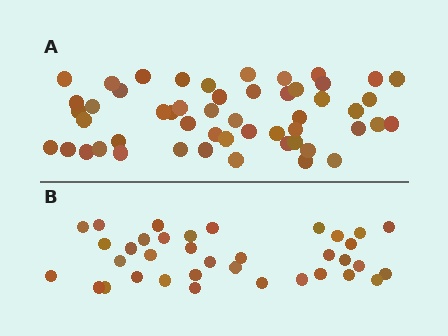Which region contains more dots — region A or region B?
Region A (the top region) has more dots.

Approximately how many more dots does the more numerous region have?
Region A has approximately 15 more dots than region B.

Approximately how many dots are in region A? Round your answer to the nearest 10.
About 50 dots. (The exact count is 52, which rounds to 50.)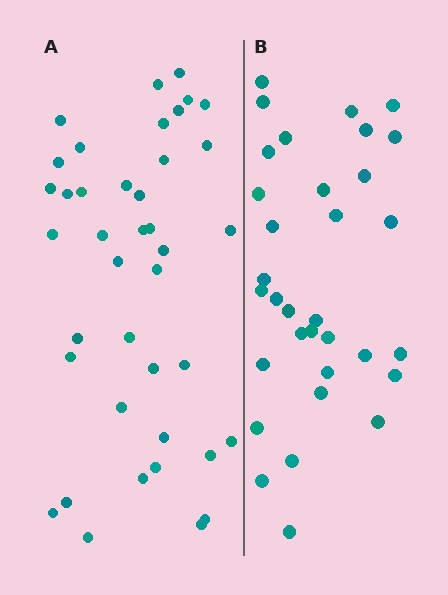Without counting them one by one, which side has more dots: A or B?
Region A (the left region) has more dots.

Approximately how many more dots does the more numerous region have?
Region A has roughly 8 or so more dots than region B.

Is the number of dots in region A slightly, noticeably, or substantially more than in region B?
Region A has only slightly more — the two regions are fairly close. The ratio is roughly 1.2 to 1.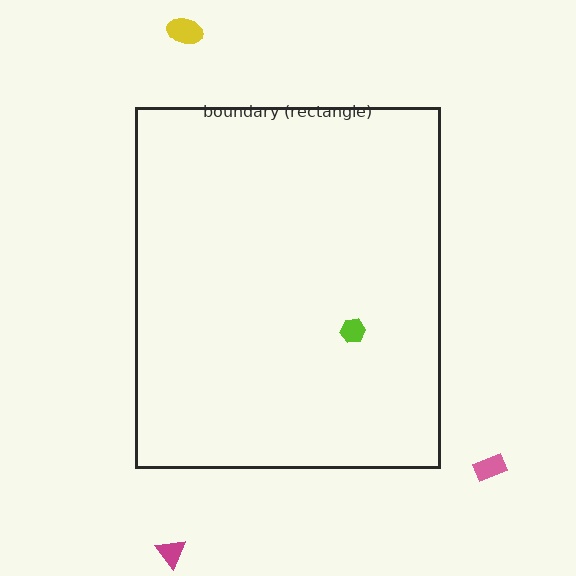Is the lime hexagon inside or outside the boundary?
Inside.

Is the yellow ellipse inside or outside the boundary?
Outside.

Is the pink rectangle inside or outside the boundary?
Outside.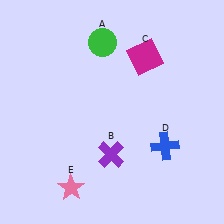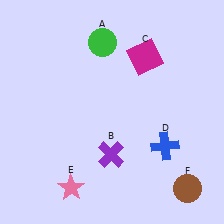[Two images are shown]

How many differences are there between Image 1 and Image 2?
There is 1 difference between the two images.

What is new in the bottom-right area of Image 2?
A brown circle (F) was added in the bottom-right area of Image 2.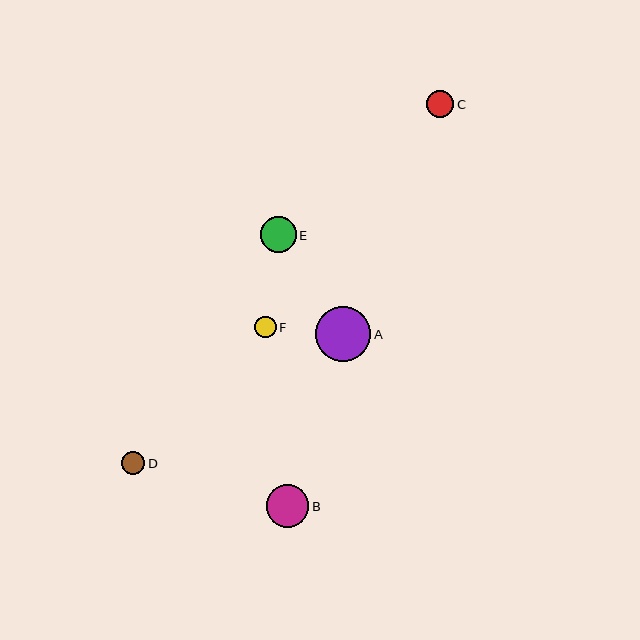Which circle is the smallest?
Circle F is the smallest with a size of approximately 21 pixels.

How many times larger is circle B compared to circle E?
Circle B is approximately 1.2 times the size of circle E.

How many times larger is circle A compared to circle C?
Circle A is approximately 2.0 times the size of circle C.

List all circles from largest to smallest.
From largest to smallest: A, B, E, C, D, F.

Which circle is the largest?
Circle A is the largest with a size of approximately 55 pixels.